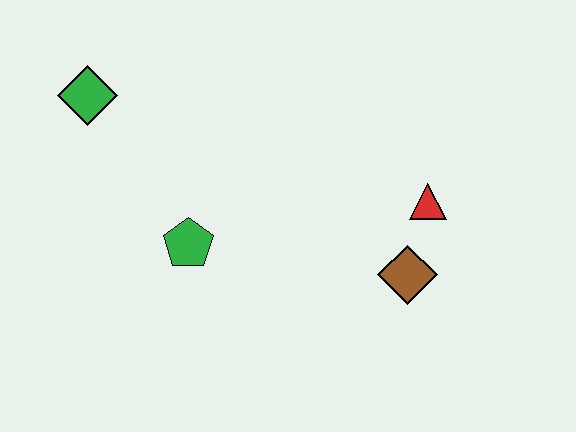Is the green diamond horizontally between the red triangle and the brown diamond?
No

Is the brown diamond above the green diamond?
No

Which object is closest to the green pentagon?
The green diamond is closest to the green pentagon.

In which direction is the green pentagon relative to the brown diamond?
The green pentagon is to the left of the brown diamond.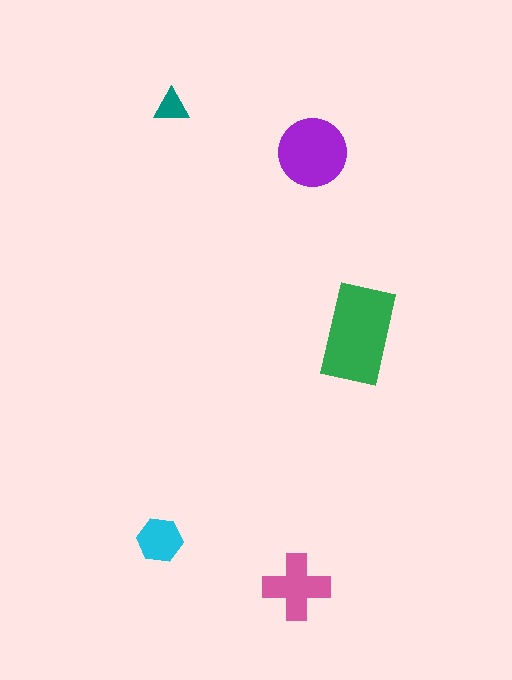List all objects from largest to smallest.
The green rectangle, the purple circle, the pink cross, the cyan hexagon, the teal triangle.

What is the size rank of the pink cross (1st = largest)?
3rd.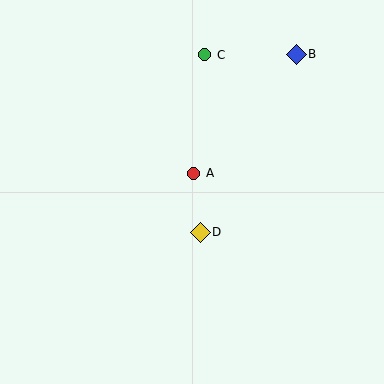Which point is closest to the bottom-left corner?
Point D is closest to the bottom-left corner.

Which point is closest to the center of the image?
Point A at (194, 173) is closest to the center.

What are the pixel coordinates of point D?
Point D is at (200, 232).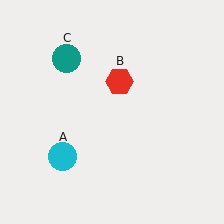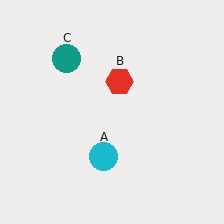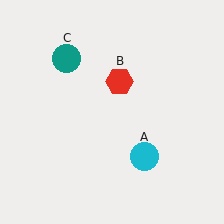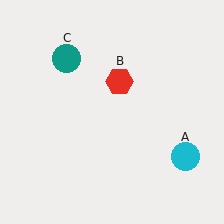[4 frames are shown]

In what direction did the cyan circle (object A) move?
The cyan circle (object A) moved right.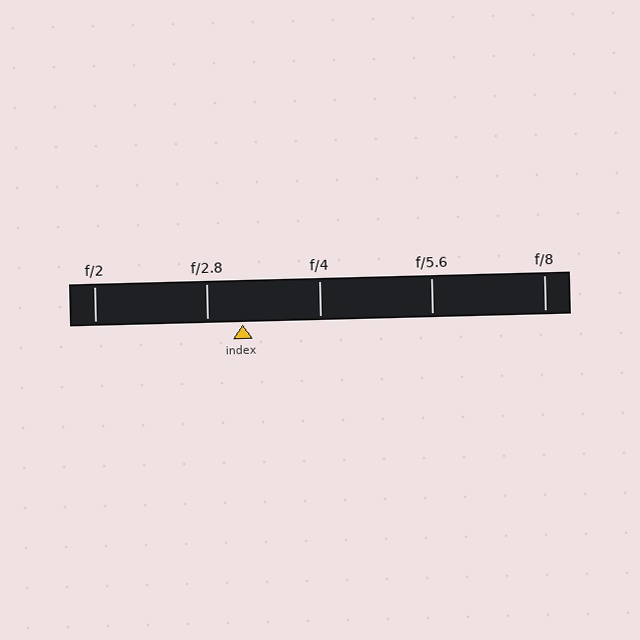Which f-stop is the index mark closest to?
The index mark is closest to f/2.8.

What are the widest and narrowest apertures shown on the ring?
The widest aperture shown is f/2 and the narrowest is f/8.